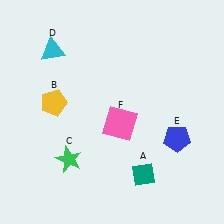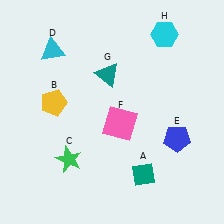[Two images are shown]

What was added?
A teal triangle (G), a cyan hexagon (H) were added in Image 2.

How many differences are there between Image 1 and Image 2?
There are 2 differences between the two images.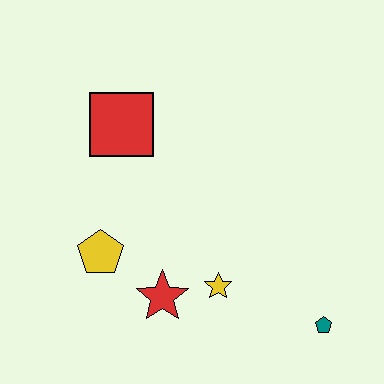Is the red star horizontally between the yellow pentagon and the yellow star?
Yes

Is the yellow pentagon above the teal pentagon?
Yes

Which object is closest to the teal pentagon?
The yellow star is closest to the teal pentagon.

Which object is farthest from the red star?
The red square is farthest from the red star.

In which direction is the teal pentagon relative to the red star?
The teal pentagon is to the right of the red star.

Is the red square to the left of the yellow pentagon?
No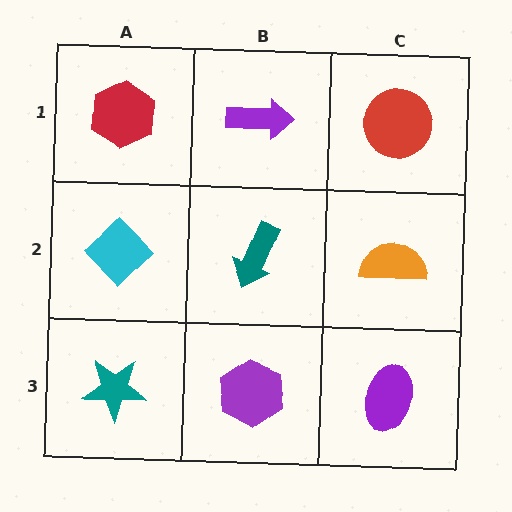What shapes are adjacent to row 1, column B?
A teal arrow (row 2, column B), a red hexagon (row 1, column A), a red circle (row 1, column C).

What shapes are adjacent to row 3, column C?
An orange semicircle (row 2, column C), a purple hexagon (row 3, column B).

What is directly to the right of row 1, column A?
A purple arrow.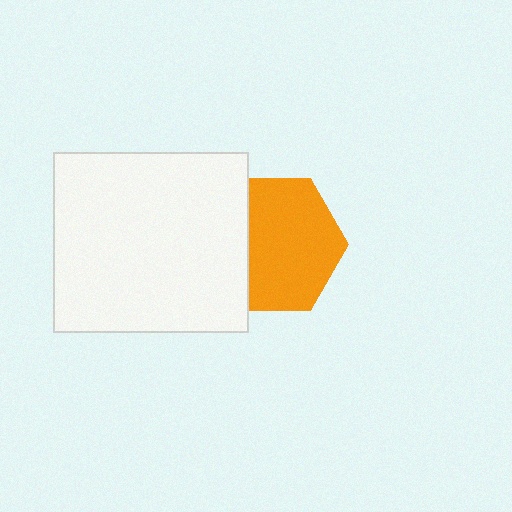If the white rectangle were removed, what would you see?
You would see the complete orange hexagon.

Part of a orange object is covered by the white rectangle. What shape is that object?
It is a hexagon.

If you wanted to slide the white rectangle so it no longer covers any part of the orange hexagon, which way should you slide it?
Slide it left — that is the most direct way to separate the two shapes.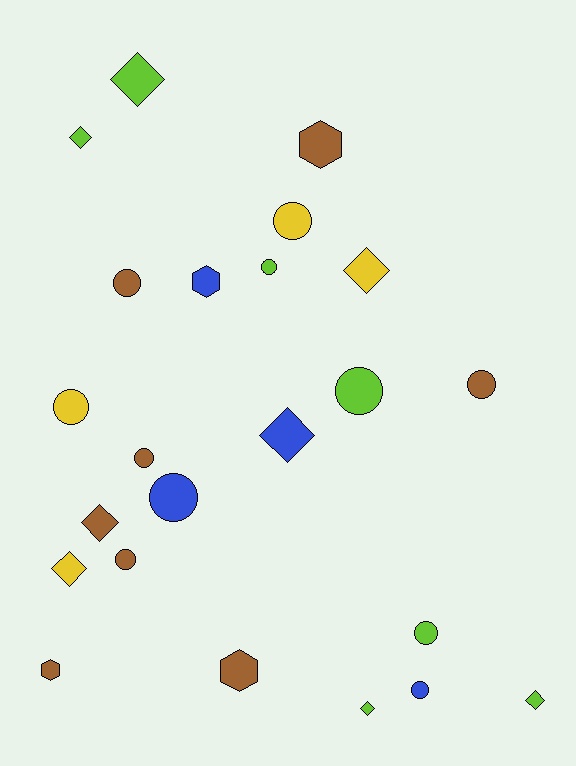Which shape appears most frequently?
Circle, with 11 objects.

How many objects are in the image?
There are 23 objects.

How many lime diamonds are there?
There are 4 lime diamonds.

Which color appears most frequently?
Brown, with 8 objects.